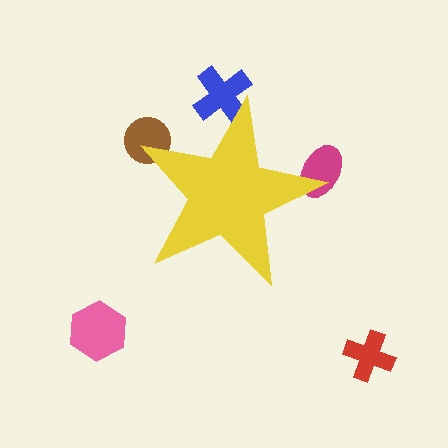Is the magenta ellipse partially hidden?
Yes, the magenta ellipse is partially hidden behind the yellow star.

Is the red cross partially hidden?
No, the red cross is fully visible.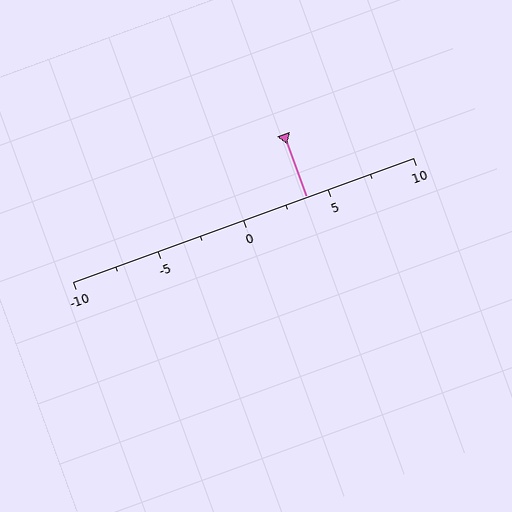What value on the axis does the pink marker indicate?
The marker indicates approximately 3.8.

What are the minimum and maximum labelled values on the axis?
The axis runs from -10 to 10.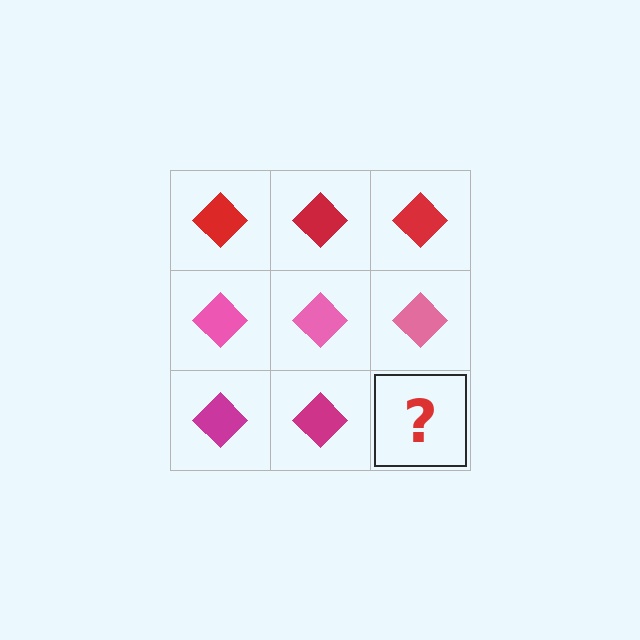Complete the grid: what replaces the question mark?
The question mark should be replaced with a magenta diamond.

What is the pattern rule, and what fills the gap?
The rule is that each row has a consistent color. The gap should be filled with a magenta diamond.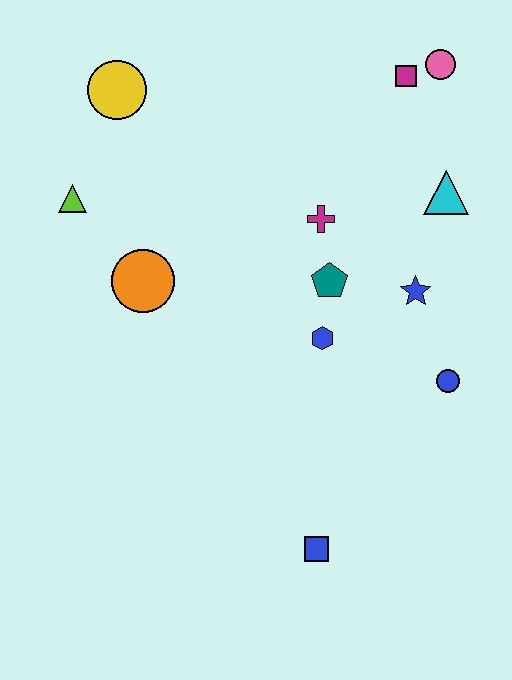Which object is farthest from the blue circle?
The yellow circle is farthest from the blue circle.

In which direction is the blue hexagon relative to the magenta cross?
The blue hexagon is below the magenta cross.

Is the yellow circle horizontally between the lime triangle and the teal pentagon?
Yes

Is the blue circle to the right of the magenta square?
Yes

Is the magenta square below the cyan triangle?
No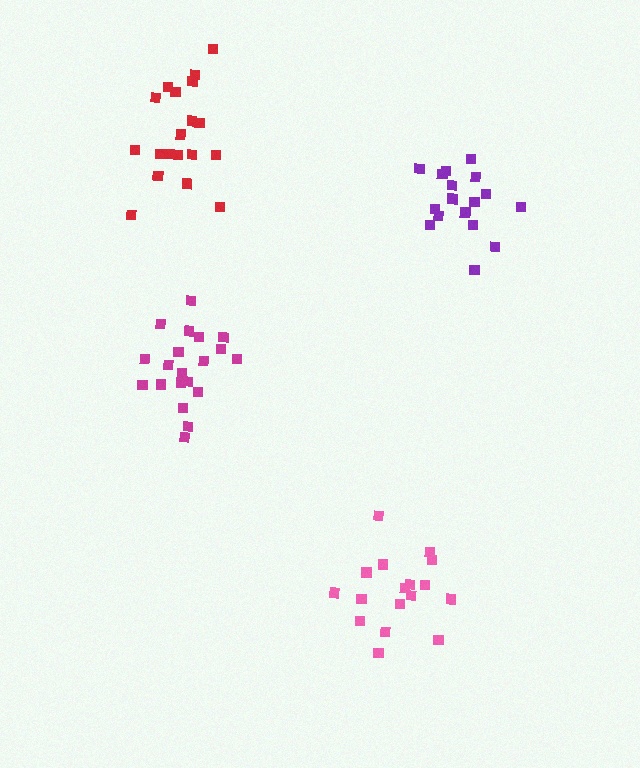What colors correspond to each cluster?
The clusters are colored: red, magenta, purple, pink.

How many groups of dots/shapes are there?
There are 4 groups.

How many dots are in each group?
Group 1: 19 dots, Group 2: 20 dots, Group 3: 17 dots, Group 4: 17 dots (73 total).